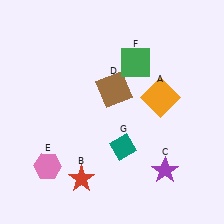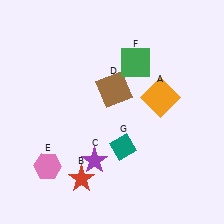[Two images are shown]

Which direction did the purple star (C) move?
The purple star (C) moved left.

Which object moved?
The purple star (C) moved left.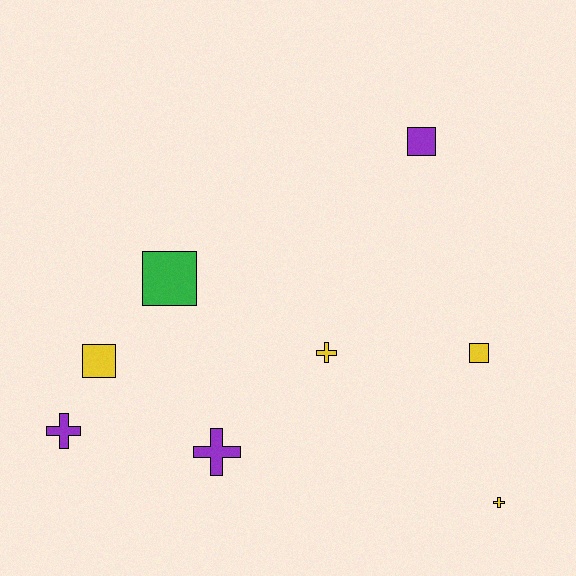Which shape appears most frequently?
Square, with 4 objects.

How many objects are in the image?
There are 8 objects.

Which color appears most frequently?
Yellow, with 4 objects.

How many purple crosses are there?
There are 2 purple crosses.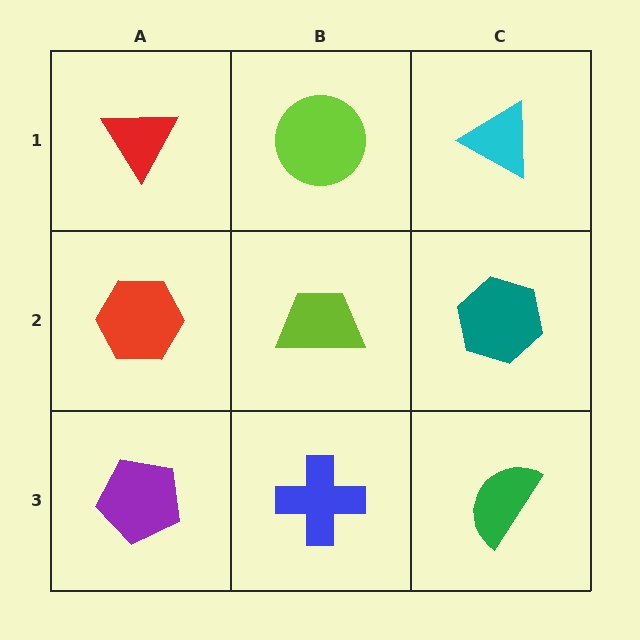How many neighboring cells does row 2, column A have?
3.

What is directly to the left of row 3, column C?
A blue cross.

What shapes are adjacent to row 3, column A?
A red hexagon (row 2, column A), a blue cross (row 3, column B).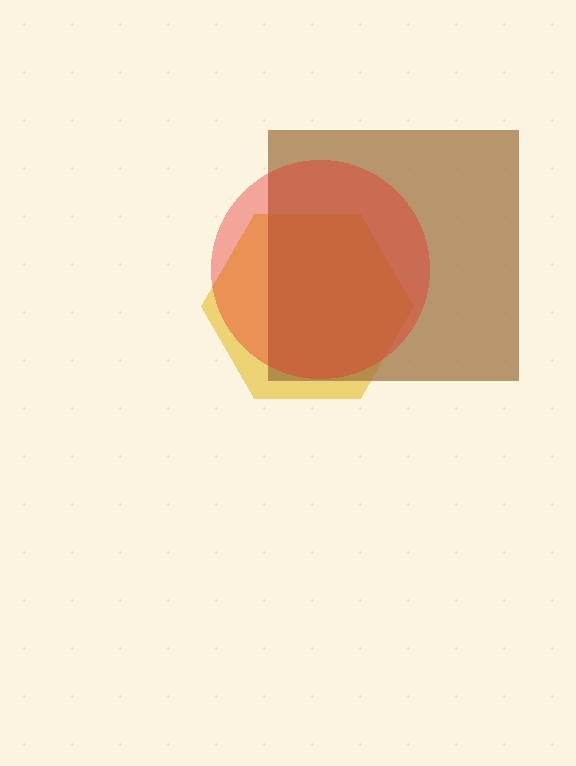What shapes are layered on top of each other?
The layered shapes are: a yellow hexagon, a brown square, a red circle.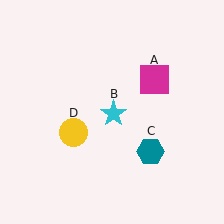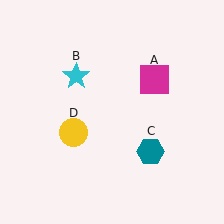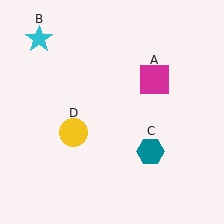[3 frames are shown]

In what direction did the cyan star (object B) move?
The cyan star (object B) moved up and to the left.